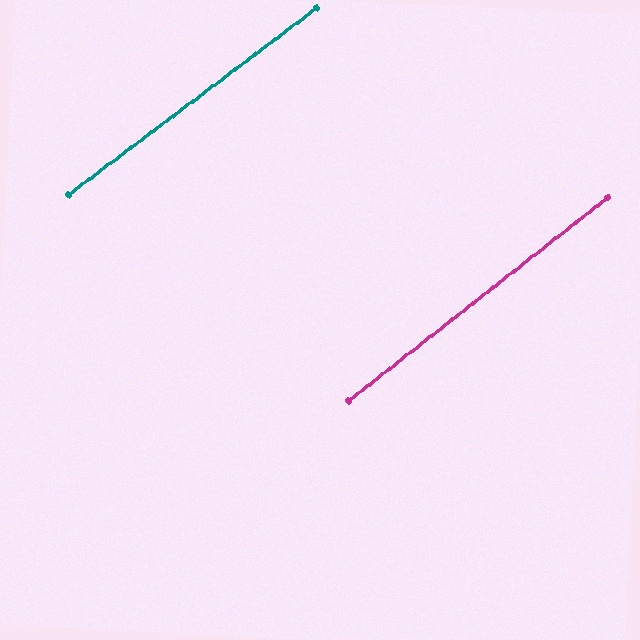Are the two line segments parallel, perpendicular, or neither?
Parallel — their directions differ by only 1.3°.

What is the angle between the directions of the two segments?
Approximately 1 degree.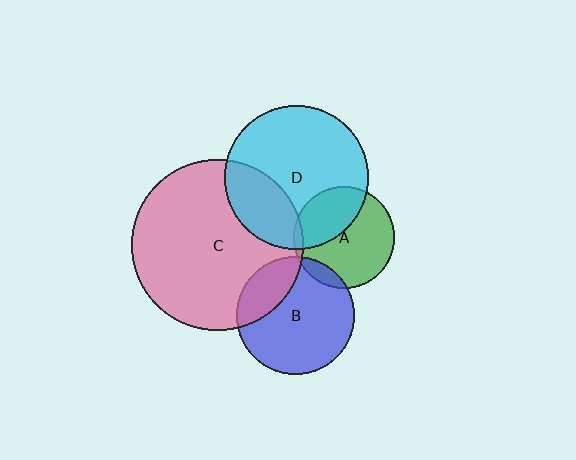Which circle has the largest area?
Circle C (pink).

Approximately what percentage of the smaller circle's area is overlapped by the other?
Approximately 35%.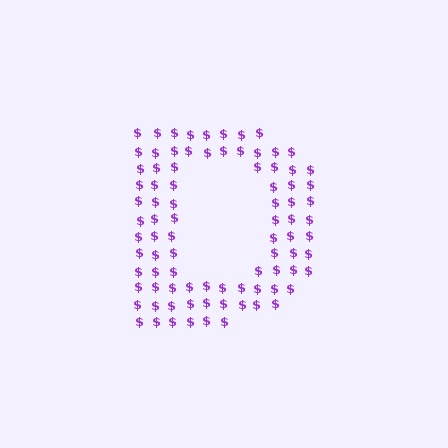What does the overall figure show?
The overall figure shows the letter D.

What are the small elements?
The small elements are dollar signs.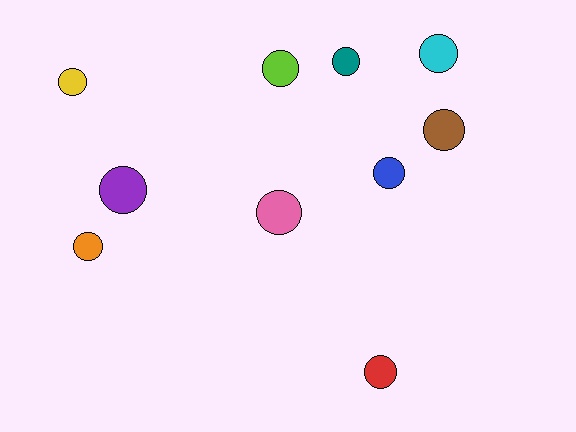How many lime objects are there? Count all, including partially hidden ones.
There is 1 lime object.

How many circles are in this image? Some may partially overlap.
There are 10 circles.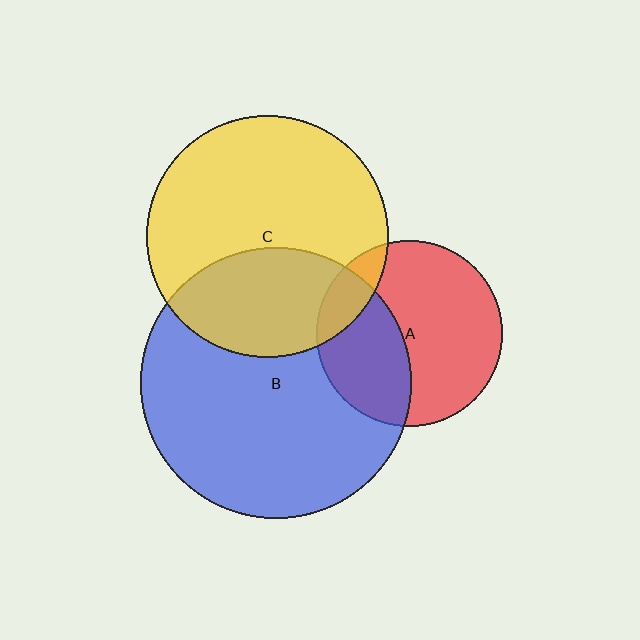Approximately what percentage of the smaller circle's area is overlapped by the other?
Approximately 40%.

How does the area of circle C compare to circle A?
Approximately 1.7 times.